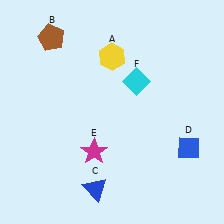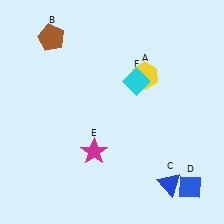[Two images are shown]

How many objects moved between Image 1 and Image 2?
3 objects moved between the two images.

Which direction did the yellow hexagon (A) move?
The yellow hexagon (A) moved right.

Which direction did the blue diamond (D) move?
The blue diamond (D) moved down.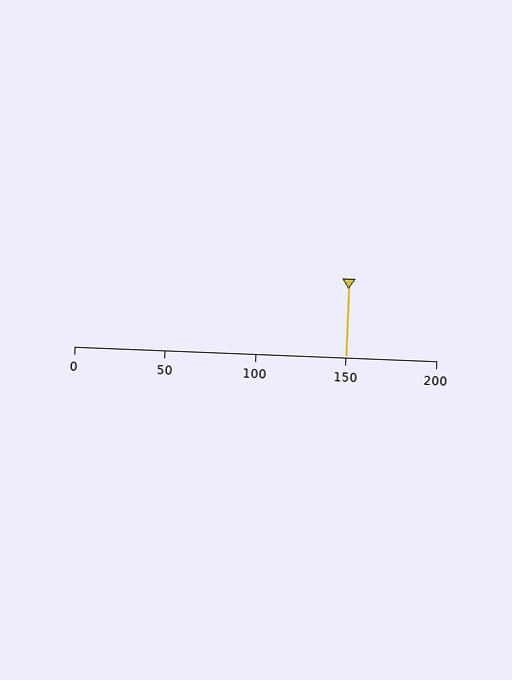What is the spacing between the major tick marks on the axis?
The major ticks are spaced 50 apart.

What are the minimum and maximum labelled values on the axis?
The axis runs from 0 to 200.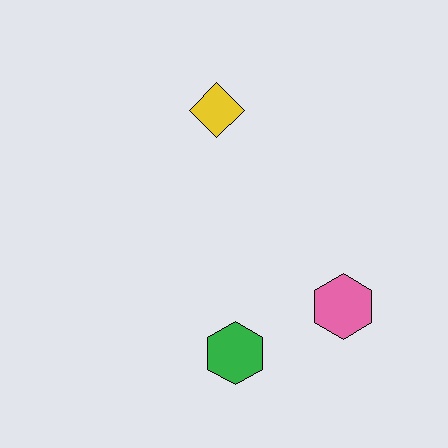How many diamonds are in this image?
There is 1 diamond.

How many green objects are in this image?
There is 1 green object.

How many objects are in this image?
There are 3 objects.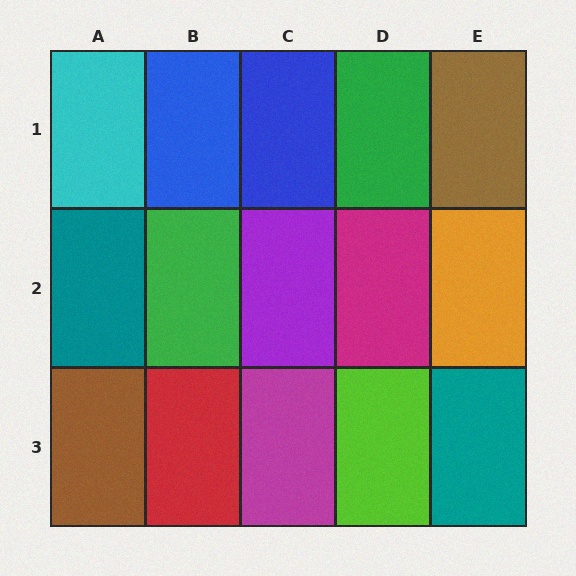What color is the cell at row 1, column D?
Green.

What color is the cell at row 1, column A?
Cyan.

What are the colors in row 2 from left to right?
Teal, green, purple, magenta, orange.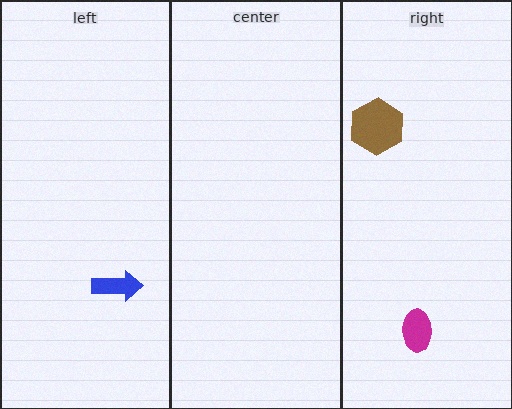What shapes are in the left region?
The blue arrow.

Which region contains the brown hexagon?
The right region.